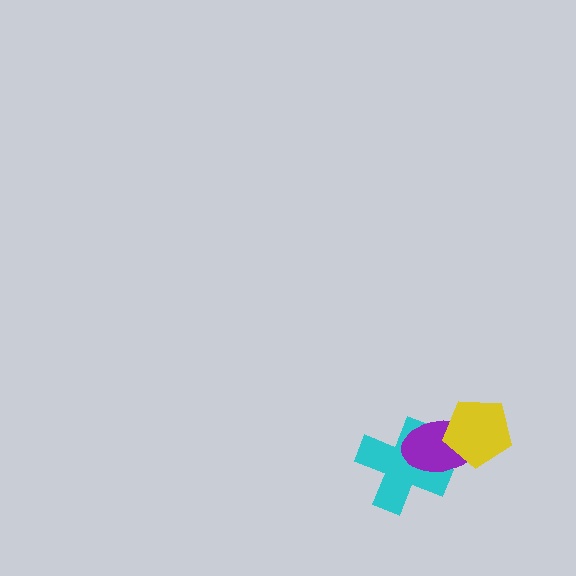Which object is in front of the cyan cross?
The purple ellipse is in front of the cyan cross.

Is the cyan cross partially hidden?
Yes, it is partially covered by another shape.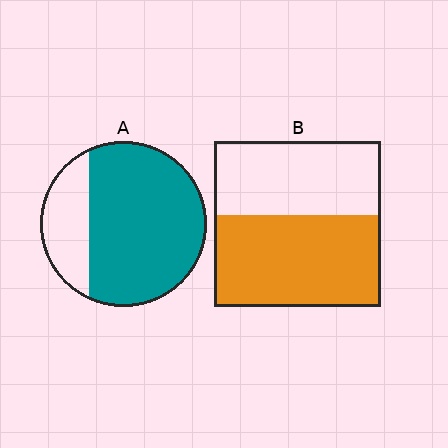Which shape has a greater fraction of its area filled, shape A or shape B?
Shape A.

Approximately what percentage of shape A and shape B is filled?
A is approximately 75% and B is approximately 55%.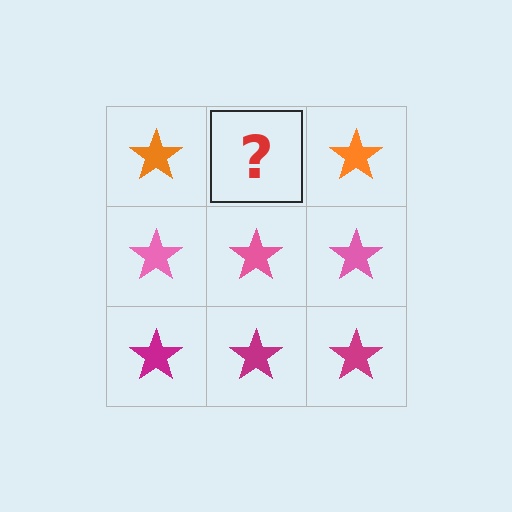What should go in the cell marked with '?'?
The missing cell should contain an orange star.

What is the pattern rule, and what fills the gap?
The rule is that each row has a consistent color. The gap should be filled with an orange star.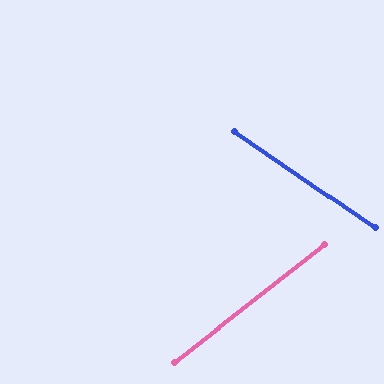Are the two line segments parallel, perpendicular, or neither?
Neither parallel nor perpendicular — they differ by about 72°.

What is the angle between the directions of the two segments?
Approximately 72 degrees.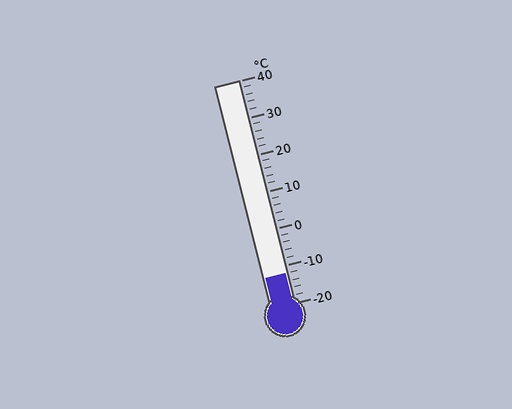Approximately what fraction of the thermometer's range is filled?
The thermometer is filled to approximately 15% of its range.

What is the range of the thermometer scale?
The thermometer scale ranges from -20°C to 40°C.